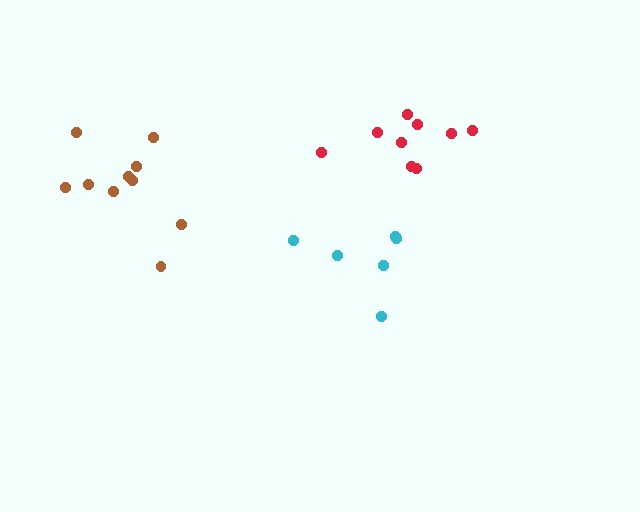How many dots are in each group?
Group 1: 9 dots, Group 2: 10 dots, Group 3: 6 dots (25 total).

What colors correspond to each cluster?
The clusters are colored: red, brown, cyan.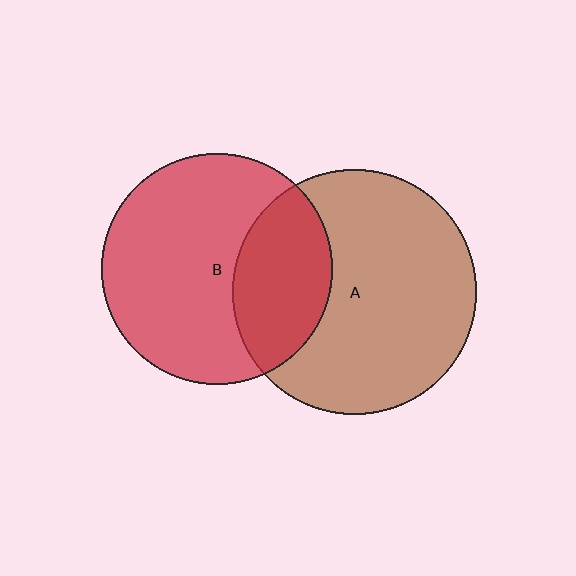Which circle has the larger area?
Circle A (brown).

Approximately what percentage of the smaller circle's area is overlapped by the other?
Approximately 30%.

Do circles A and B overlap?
Yes.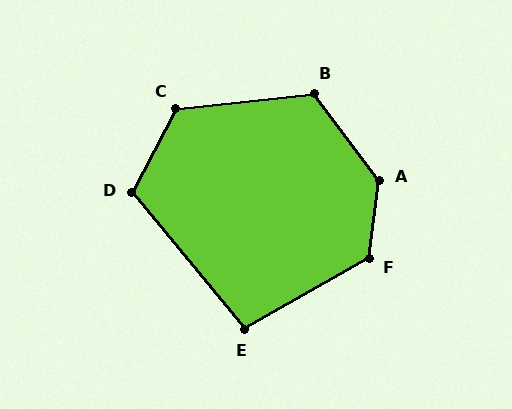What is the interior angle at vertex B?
Approximately 120 degrees (obtuse).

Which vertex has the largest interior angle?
A, at approximately 136 degrees.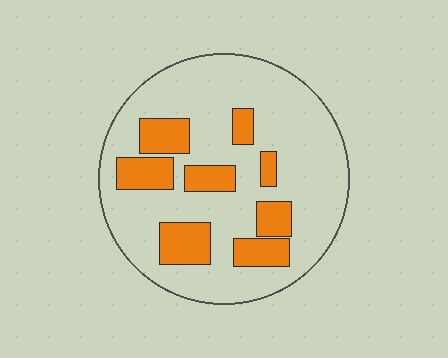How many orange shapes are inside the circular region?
8.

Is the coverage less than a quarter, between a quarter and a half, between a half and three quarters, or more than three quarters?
Less than a quarter.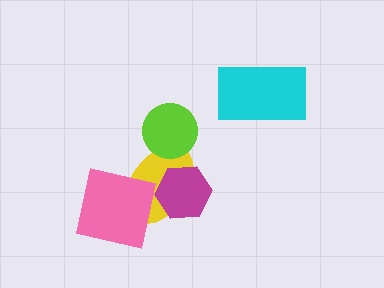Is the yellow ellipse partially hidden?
Yes, it is partially covered by another shape.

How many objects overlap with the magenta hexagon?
1 object overlaps with the magenta hexagon.